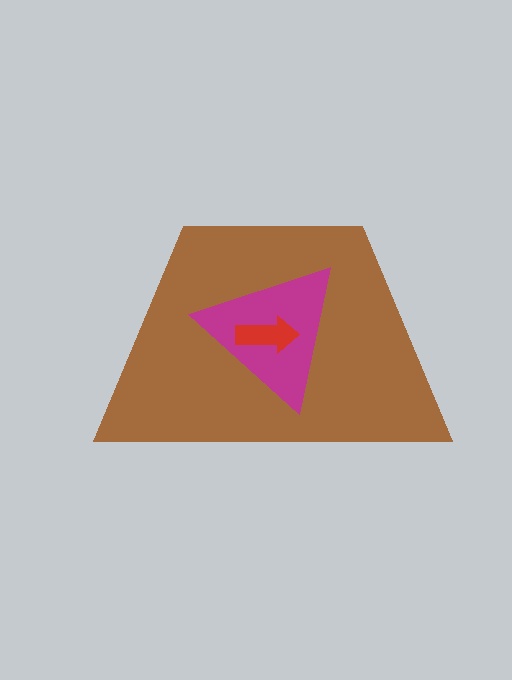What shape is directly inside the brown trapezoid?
The magenta triangle.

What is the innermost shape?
The red arrow.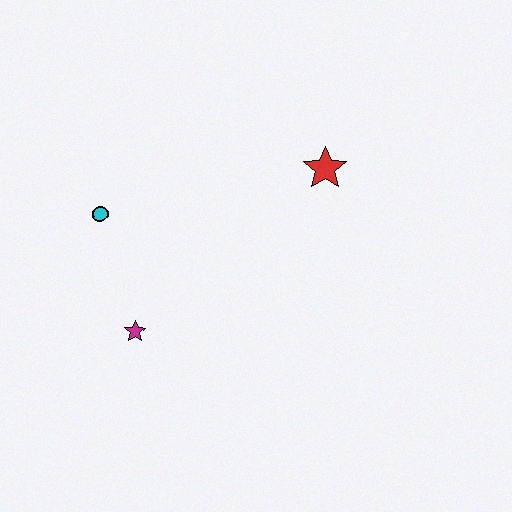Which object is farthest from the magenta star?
The red star is farthest from the magenta star.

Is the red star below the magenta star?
No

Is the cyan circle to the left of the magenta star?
Yes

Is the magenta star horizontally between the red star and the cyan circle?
Yes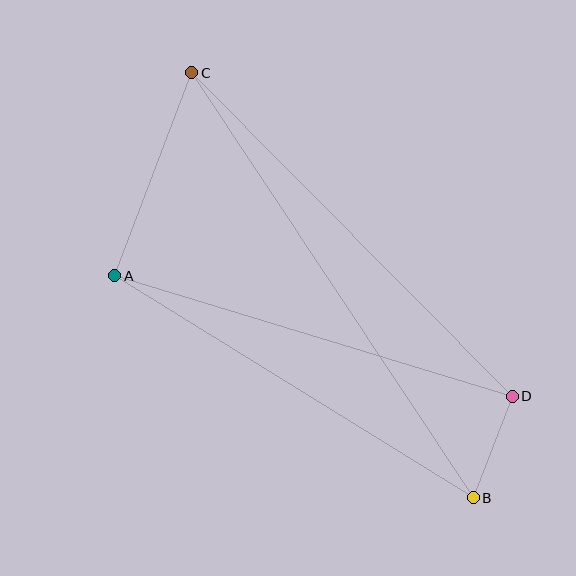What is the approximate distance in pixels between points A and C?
The distance between A and C is approximately 217 pixels.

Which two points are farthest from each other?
Points B and C are farthest from each other.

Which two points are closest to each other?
Points B and D are closest to each other.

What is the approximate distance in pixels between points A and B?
The distance between A and B is approximately 422 pixels.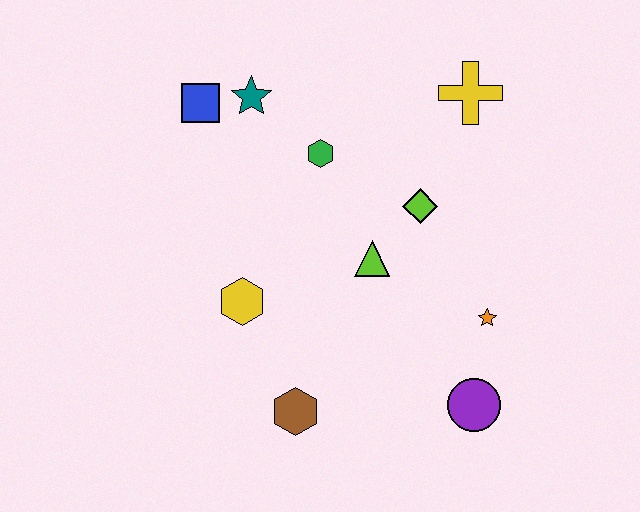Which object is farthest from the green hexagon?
The purple circle is farthest from the green hexagon.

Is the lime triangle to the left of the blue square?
No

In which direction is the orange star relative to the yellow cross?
The orange star is below the yellow cross.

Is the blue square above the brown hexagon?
Yes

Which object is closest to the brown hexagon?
The yellow hexagon is closest to the brown hexagon.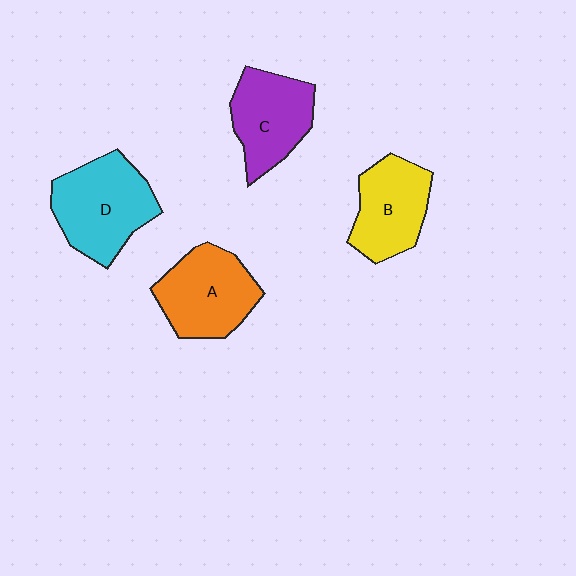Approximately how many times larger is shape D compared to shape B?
Approximately 1.2 times.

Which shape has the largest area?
Shape D (cyan).